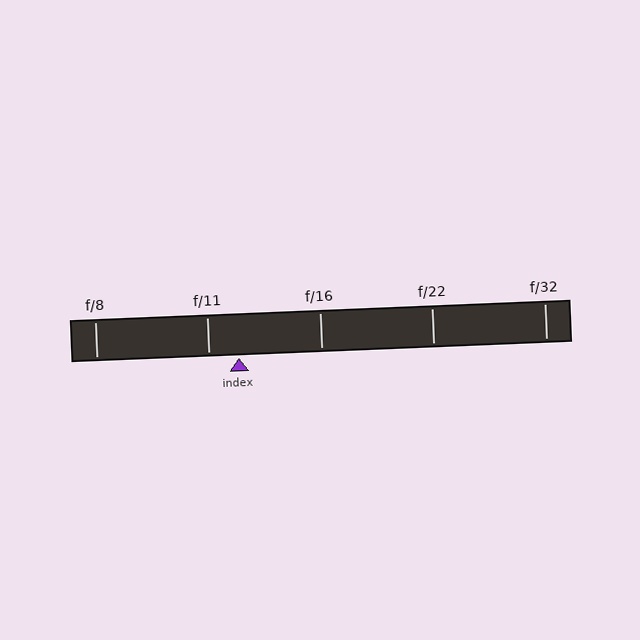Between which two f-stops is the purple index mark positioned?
The index mark is between f/11 and f/16.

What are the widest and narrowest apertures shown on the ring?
The widest aperture shown is f/8 and the narrowest is f/32.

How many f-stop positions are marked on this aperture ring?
There are 5 f-stop positions marked.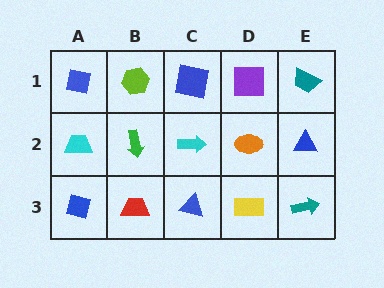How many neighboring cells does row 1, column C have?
3.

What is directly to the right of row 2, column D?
A blue triangle.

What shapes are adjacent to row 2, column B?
A lime hexagon (row 1, column B), a red trapezoid (row 3, column B), a cyan trapezoid (row 2, column A), a cyan arrow (row 2, column C).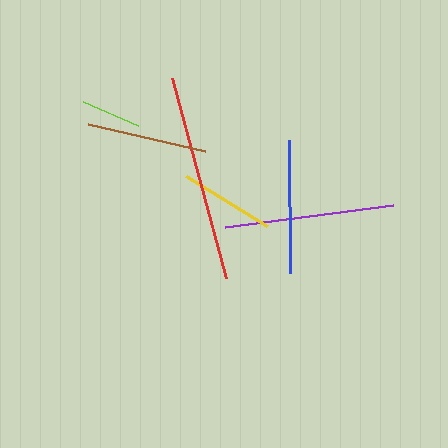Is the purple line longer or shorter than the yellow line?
The purple line is longer than the yellow line.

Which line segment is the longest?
The red line is the longest at approximately 207 pixels.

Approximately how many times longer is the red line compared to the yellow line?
The red line is approximately 2.2 times the length of the yellow line.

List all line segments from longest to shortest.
From longest to shortest: red, purple, blue, brown, yellow, lime.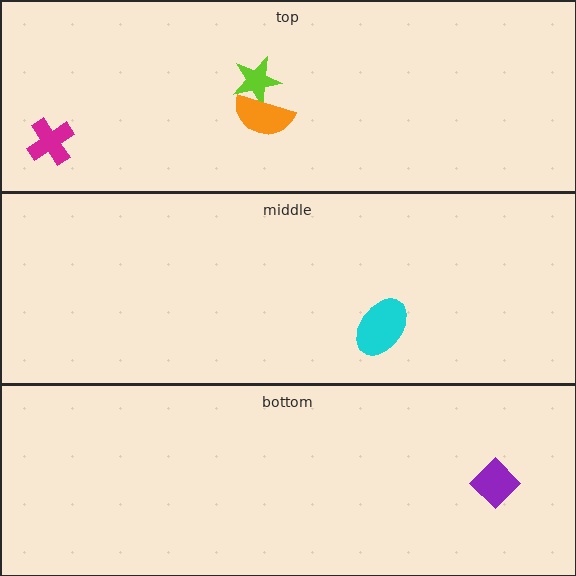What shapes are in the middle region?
The cyan ellipse.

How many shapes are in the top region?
3.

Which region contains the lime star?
The top region.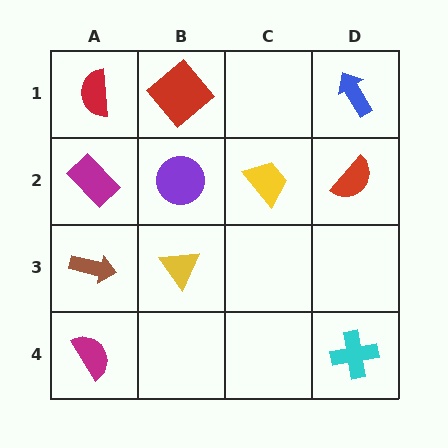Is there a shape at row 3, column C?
No, that cell is empty.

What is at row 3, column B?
A yellow triangle.